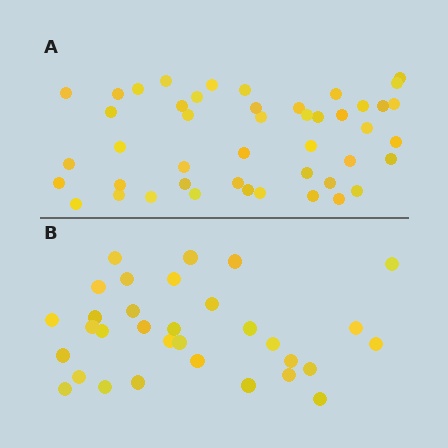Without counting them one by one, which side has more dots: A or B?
Region A (the top region) has more dots.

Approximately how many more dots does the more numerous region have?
Region A has approximately 15 more dots than region B.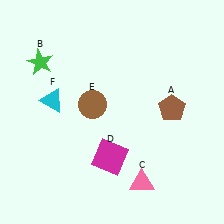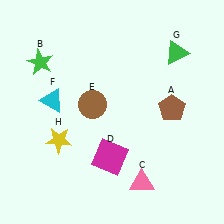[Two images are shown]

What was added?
A green triangle (G), a yellow star (H) were added in Image 2.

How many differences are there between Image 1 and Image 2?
There are 2 differences between the two images.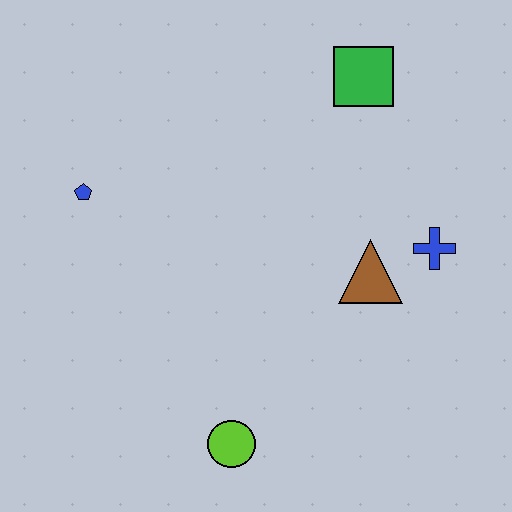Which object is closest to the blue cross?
The brown triangle is closest to the blue cross.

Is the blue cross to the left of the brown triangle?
No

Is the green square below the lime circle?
No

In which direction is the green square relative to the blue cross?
The green square is above the blue cross.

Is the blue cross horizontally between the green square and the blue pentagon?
No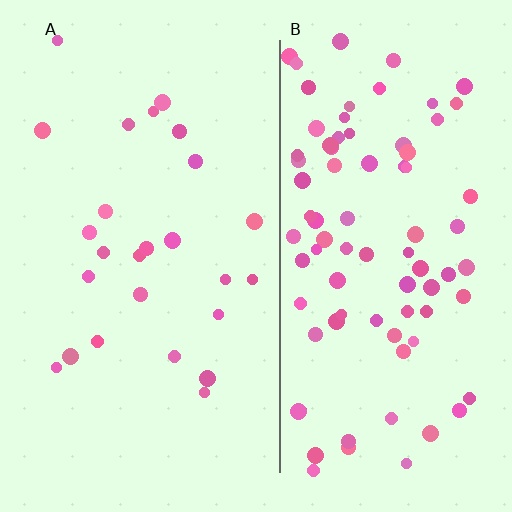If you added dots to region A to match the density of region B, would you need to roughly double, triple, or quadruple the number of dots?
Approximately triple.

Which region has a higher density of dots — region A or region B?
B (the right).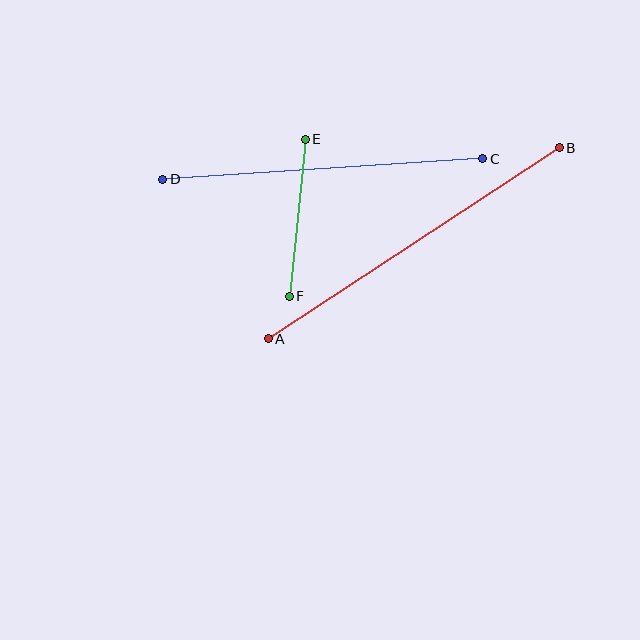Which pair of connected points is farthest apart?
Points A and B are farthest apart.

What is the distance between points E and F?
The distance is approximately 158 pixels.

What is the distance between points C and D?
The distance is approximately 321 pixels.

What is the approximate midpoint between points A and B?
The midpoint is at approximately (414, 243) pixels.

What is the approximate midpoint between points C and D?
The midpoint is at approximately (323, 169) pixels.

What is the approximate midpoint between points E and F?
The midpoint is at approximately (297, 218) pixels.